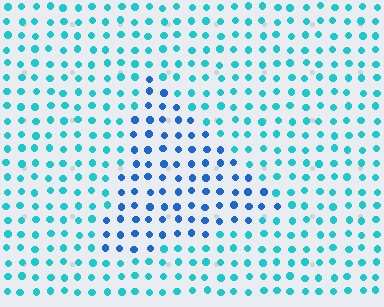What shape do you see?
I see a triangle.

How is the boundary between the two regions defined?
The boundary is defined purely by a slight shift in hue (about 34 degrees). Spacing, size, and orientation are identical on both sides.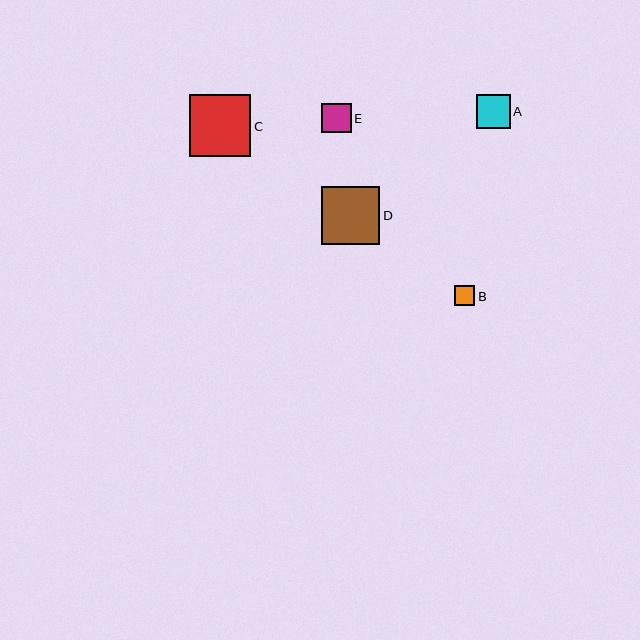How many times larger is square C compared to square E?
Square C is approximately 2.1 times the size of square E.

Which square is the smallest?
Square B is the smallest with a size of approximately 20 pixels.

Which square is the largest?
Square C is the largest with a size of approximately 61 pixels.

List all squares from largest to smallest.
From largest to smallest: C, D, A, E, B.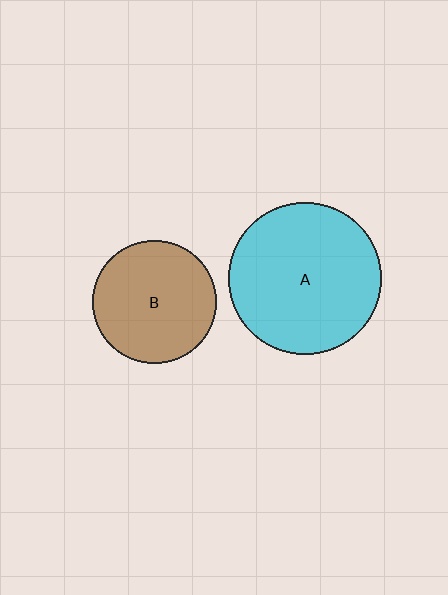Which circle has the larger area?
Circle A (cyan).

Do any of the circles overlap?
No, none of the circles overlap.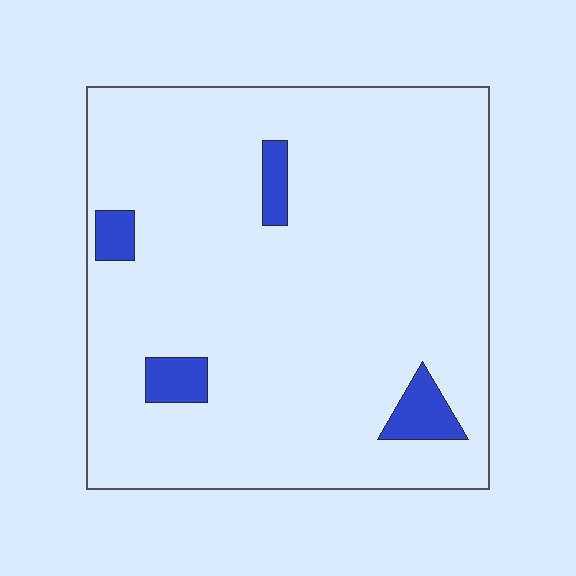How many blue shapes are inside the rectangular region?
4.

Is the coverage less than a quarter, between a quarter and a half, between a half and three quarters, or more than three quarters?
Less than a quarter.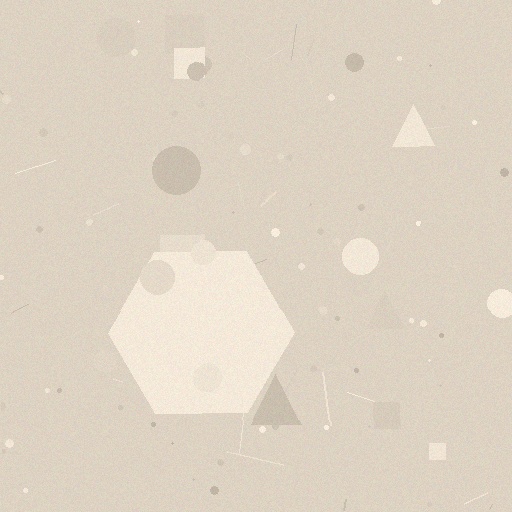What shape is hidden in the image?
A hexagon is hidden in the image.